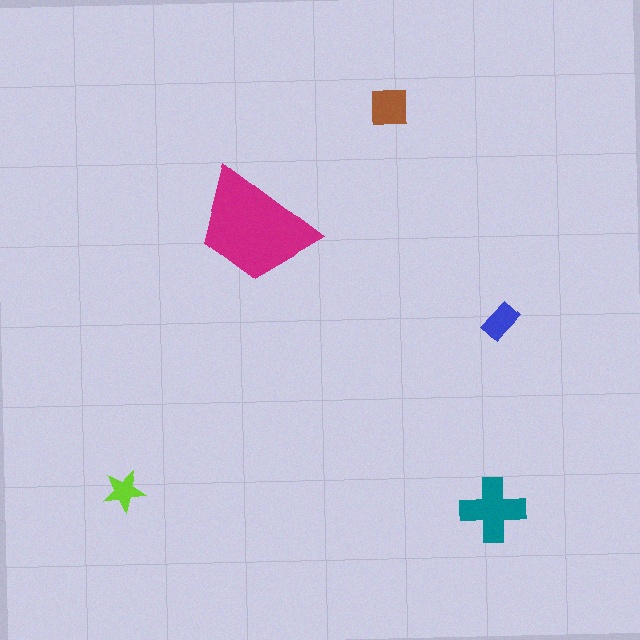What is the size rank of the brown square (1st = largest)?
3rd.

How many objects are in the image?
There are 5 objects in the image.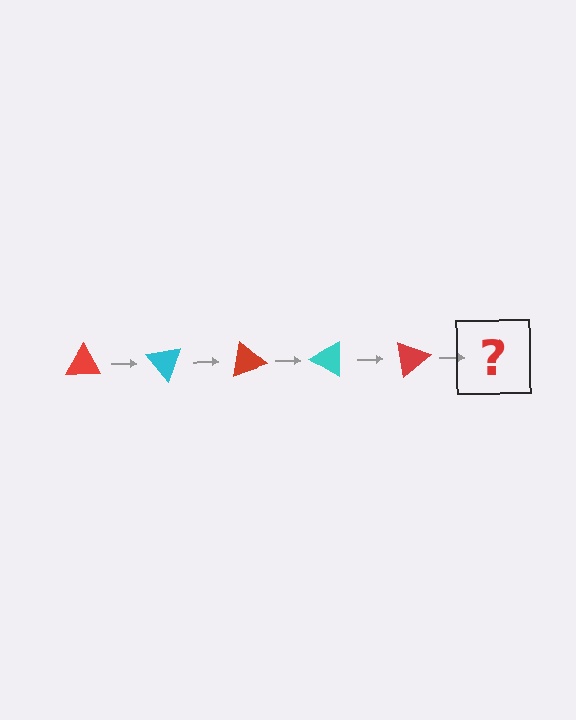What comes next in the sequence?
The next element should be a cyan triangle, rotated 250 degrees from the start.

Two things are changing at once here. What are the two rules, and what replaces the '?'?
The two rules are that it rotates 50 degrees each step and the color cycles through red and cyan. The '?' should be a cyan triangle, rotated 250 degrees from the start.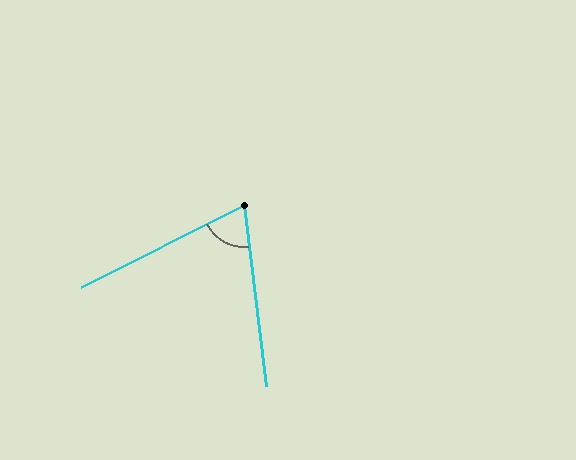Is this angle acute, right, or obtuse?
It is acute.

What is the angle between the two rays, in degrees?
Approximately 70 degrees.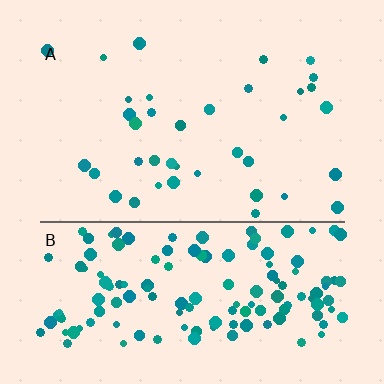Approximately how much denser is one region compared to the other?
Approximately 4.1× — region B over region A.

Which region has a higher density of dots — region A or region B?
B (the bottom).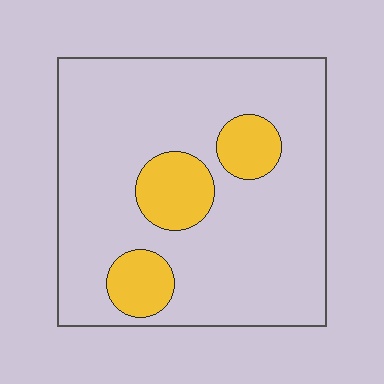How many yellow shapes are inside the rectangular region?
3.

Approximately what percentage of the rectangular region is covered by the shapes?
Approximately 15%.